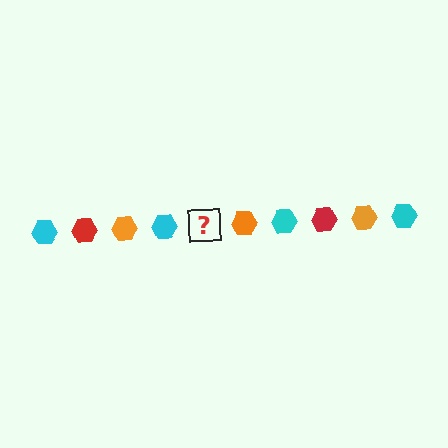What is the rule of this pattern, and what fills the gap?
The rule is that the pattern cycles through cyan, red, orange hexagons. The gap should be filled with a red hexagon.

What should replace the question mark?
The question mark should be replaced with a red hexagon.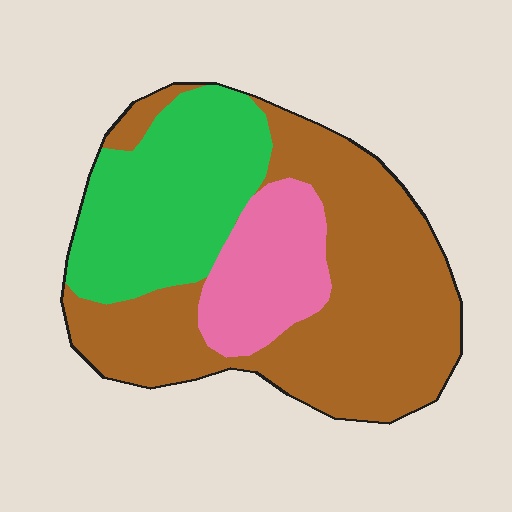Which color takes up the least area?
Pink, at roughly 15%.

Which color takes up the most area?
Brown, at roughly 55%.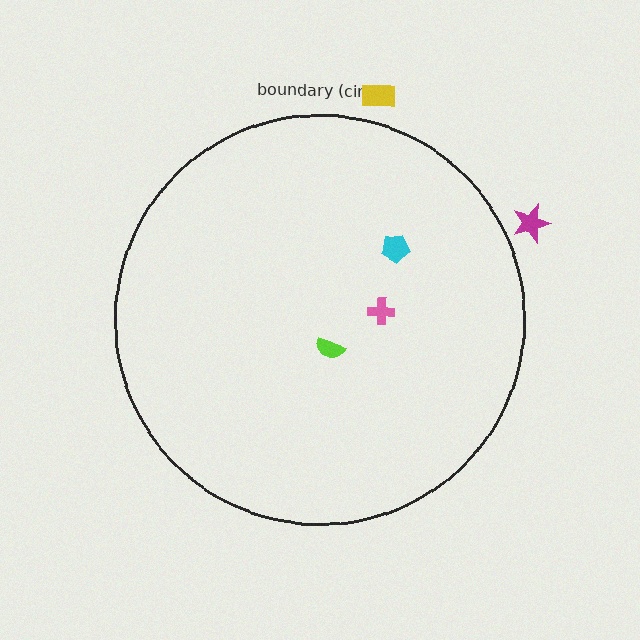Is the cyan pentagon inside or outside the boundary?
Inside.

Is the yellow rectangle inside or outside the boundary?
Outside.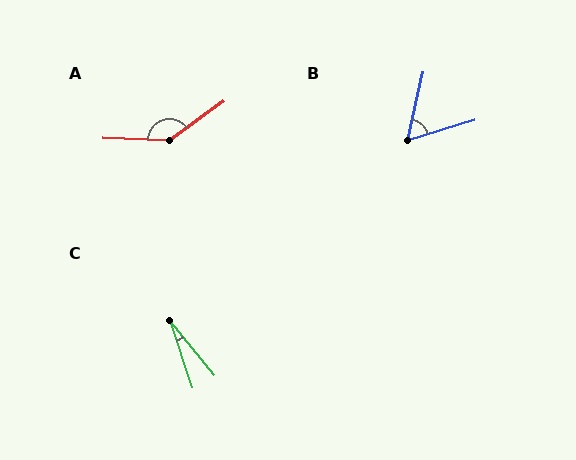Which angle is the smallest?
C, at approximately 20 degrees.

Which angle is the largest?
A, at approximately 142 degrees.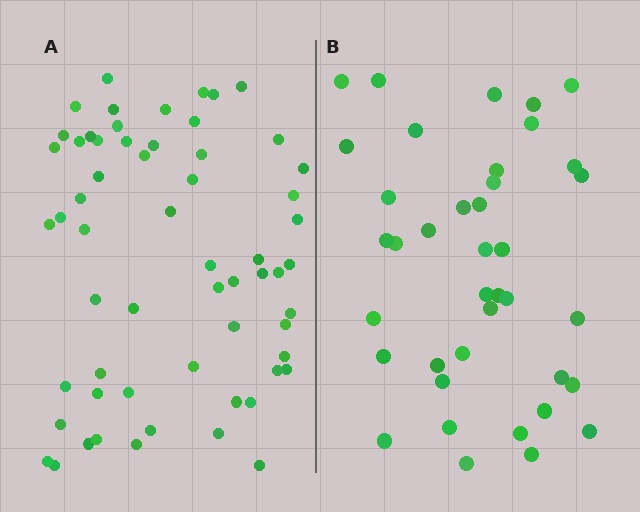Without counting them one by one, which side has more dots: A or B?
Region A (the left region) has more dots.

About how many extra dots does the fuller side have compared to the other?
Region A has approximately 20 more dots than region B.